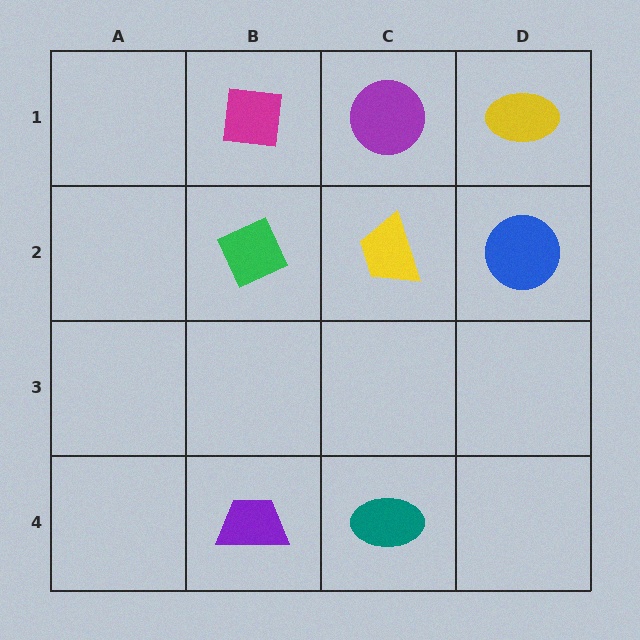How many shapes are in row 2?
3 shapes.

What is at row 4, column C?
A teal ellipse.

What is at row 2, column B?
A green diamond.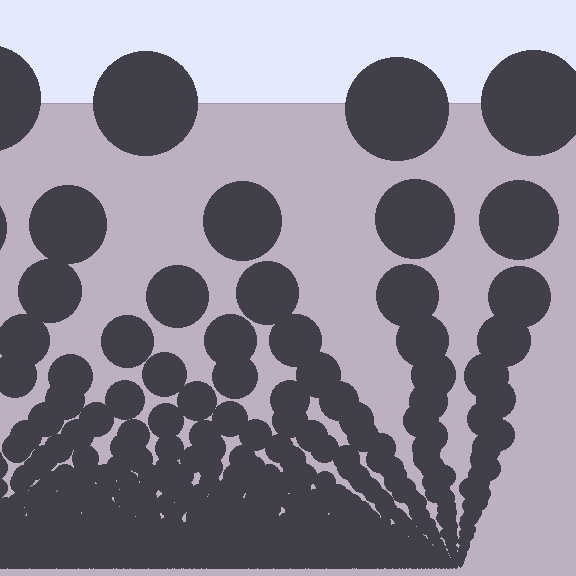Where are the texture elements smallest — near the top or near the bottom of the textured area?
Near the bottom.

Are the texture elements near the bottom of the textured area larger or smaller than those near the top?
Smaller. The gradient is inverted — elements near the bottom are smaller and denser.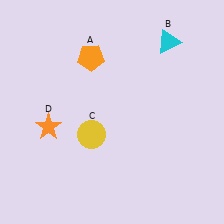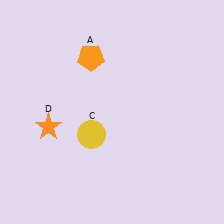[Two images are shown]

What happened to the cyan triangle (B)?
The cyan triangle (B) was removed in Image 2. It was in the top-right area of Image 1.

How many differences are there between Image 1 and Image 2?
There is 1 difference between the two images.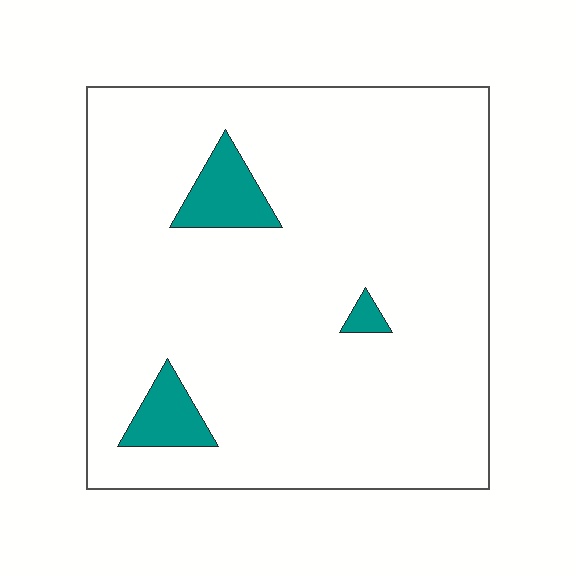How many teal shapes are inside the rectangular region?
3.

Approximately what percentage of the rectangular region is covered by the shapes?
Approximately 5%.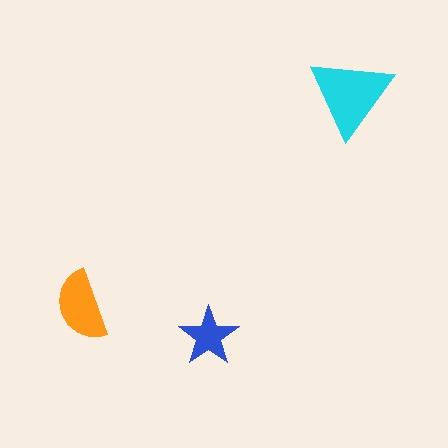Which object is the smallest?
The blue star.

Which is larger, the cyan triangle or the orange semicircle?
The cyan triangle.